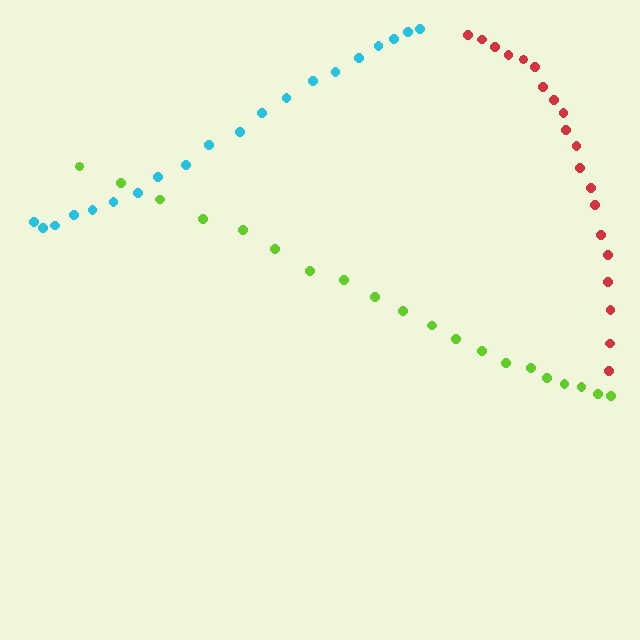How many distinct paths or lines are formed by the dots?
There are 3 distinct paths.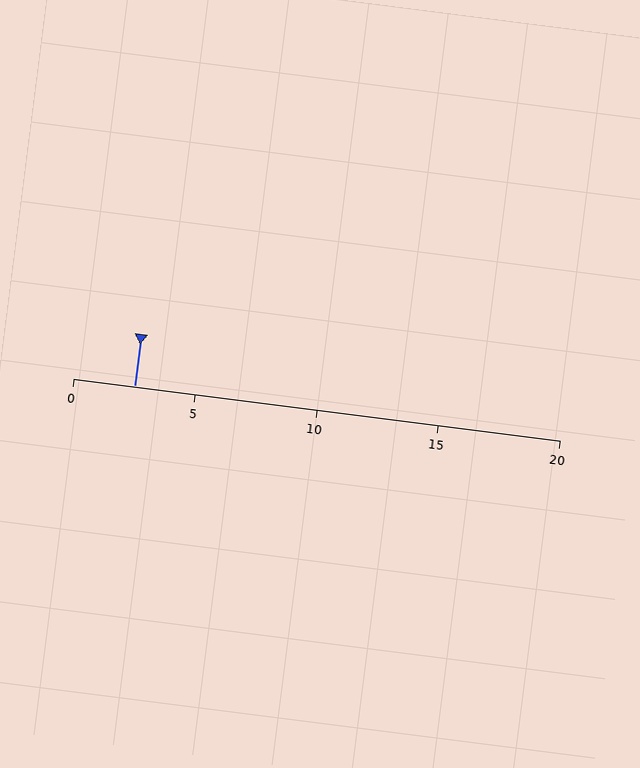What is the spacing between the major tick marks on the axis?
The major ticks are spaced 5 apart.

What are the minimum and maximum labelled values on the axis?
The axis runs from 0 to 20.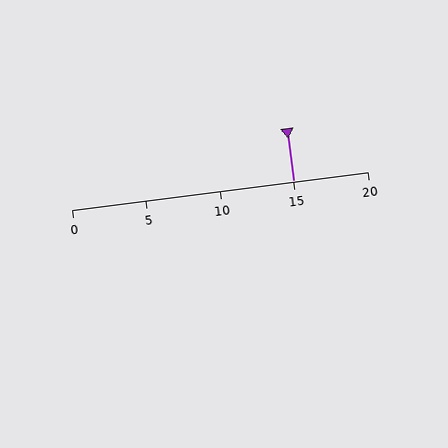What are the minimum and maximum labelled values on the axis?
The axis runs from 0 to 20.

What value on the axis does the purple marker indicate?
The marker indicates approximately 15.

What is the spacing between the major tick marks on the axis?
The major ticks are spaced 5 apart.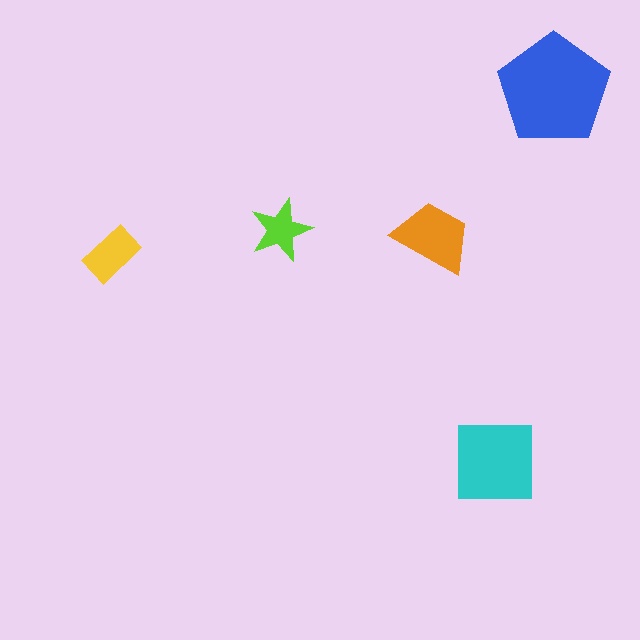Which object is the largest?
The blue pentagon.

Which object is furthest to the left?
The yellow rectangle is leftmost.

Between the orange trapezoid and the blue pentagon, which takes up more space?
The blue pentagon.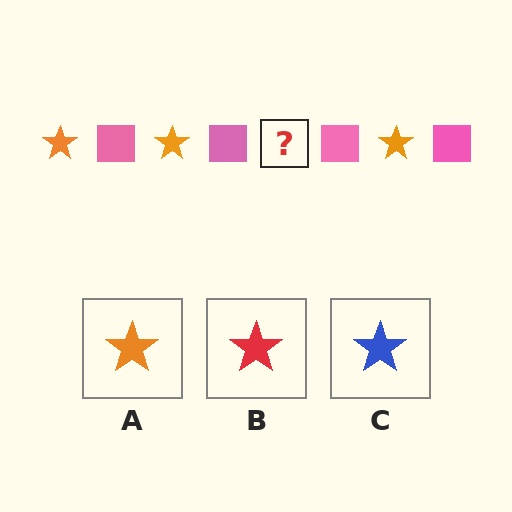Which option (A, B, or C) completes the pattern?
A.